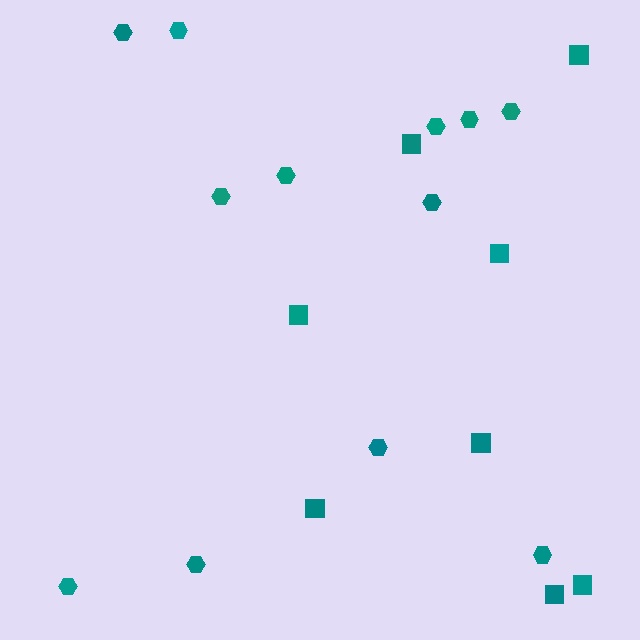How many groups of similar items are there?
There are 2 groups: one group of squares (8) and one group of hexagons (12).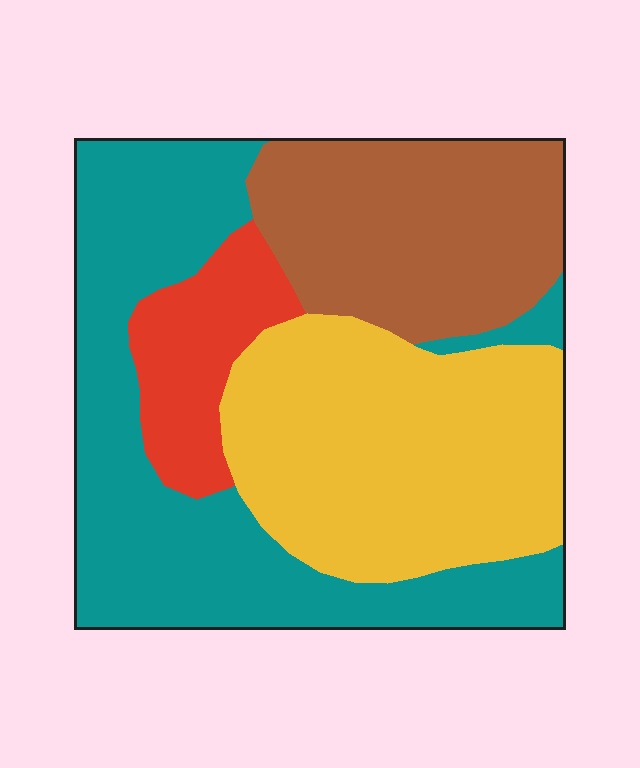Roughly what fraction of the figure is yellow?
Yellow covers around 30% of the figure.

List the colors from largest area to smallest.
From largest to smallest: teal, yellow, brown, red.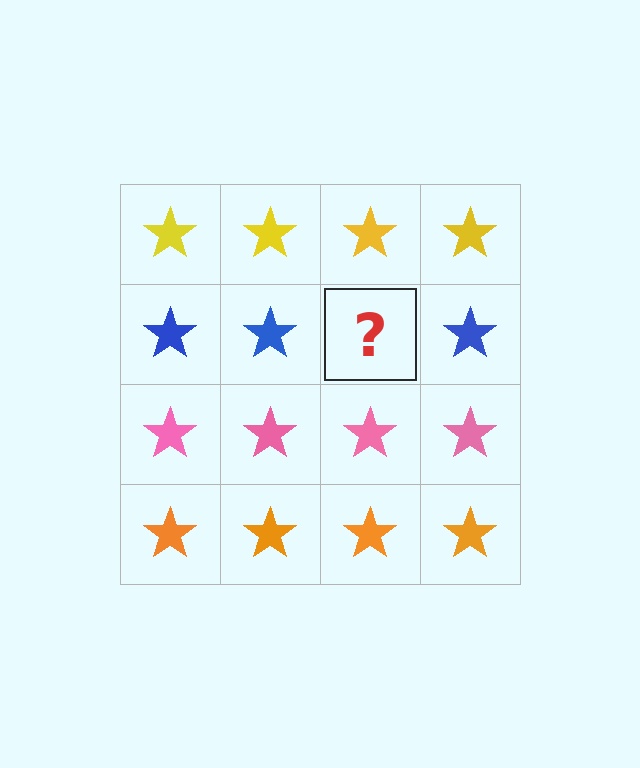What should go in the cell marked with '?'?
The missing cell should contain a blue star.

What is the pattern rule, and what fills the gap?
The rule is that each row has a consistent color. The gap should be filled with a blue star.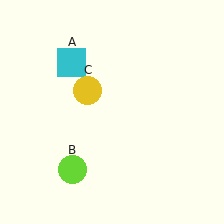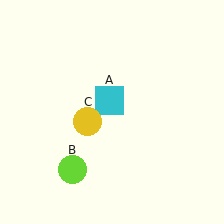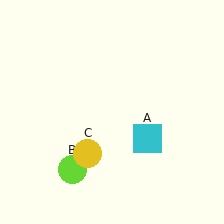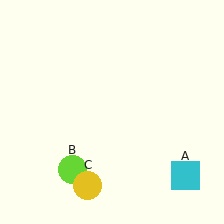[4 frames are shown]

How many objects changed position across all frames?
2 objects changed position: cyan square (object A), yellow circle (object C).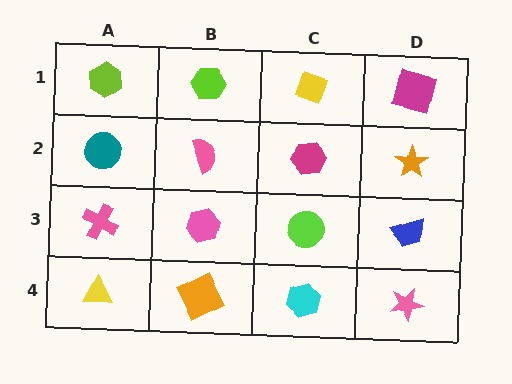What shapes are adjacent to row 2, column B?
A lime hexagon (row 1, column B), a pink hexagon (row 3, column B), a teal circle (row 2, column A), a magenta hexagon (row 2, column C).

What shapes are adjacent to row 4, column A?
A pink cross (row 3, column A), an orange square (row 4, column B).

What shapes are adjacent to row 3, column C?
A magenta hexagon (row 2, column C), a cyan hexagon (row 4, column C), a pink hexagon (row 3, column B), a blue trapezoid (row 3, column D).